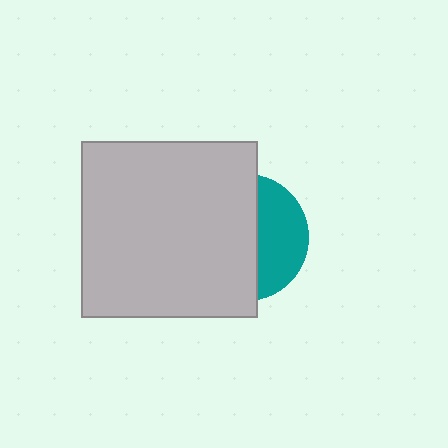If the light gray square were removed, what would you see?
You would see the complete teal circle.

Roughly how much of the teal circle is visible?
A small part of it is visible (roughly 38%).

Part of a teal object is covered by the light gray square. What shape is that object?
It is a circle.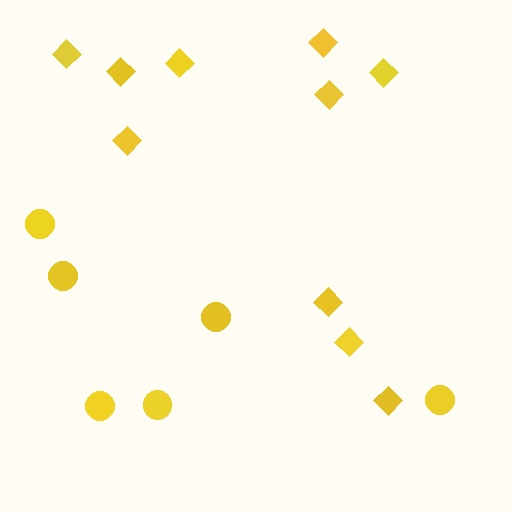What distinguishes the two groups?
There are 2 groups: one group of circles (6) and one group of diamonds (10).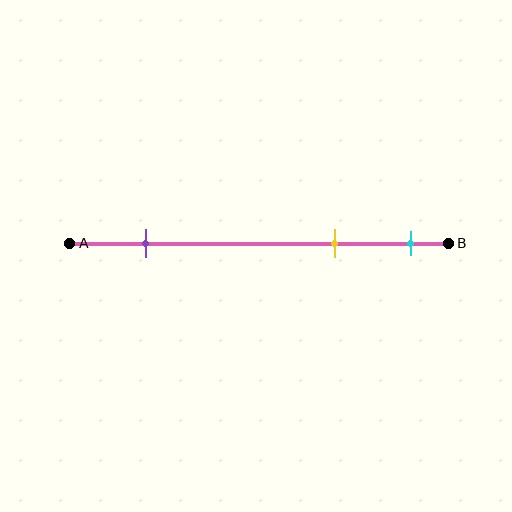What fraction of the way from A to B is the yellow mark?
The yellow mark is approximately 70% (0.7) of the way from A to B.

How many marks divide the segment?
There are 3 marks dividing the segment.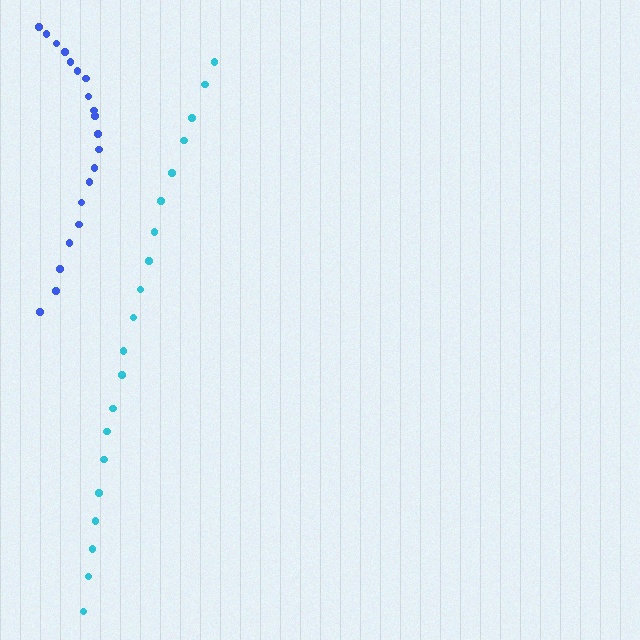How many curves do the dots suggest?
There are 2 distinct paths.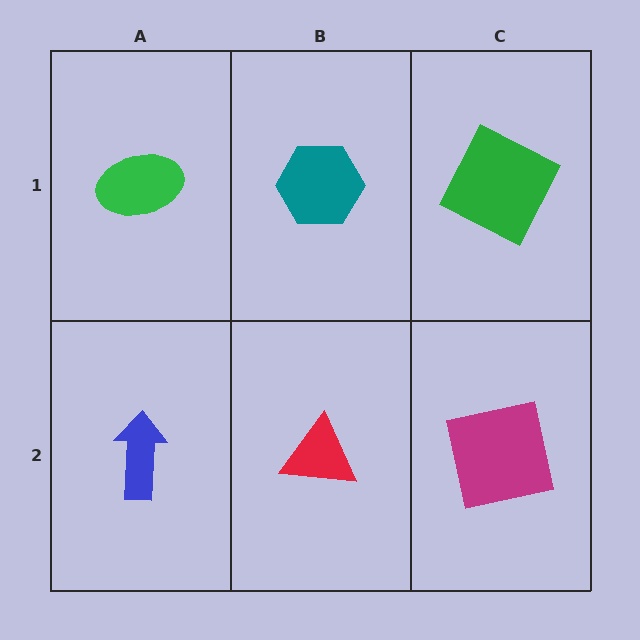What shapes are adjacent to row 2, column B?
A teal hexagon (row 1, column B), a blue arrow (row 2, column A), a magenta square (row 2, column C).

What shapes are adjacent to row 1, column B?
A red triangle (row 2, column B), a green ellipse (row 1, column A), a green square (row 1, column C).